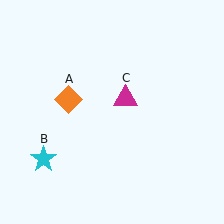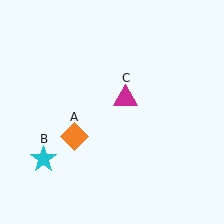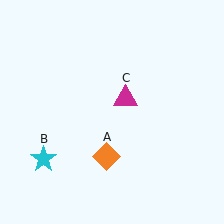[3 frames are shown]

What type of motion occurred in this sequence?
The orange diamond (object A) rotated counterclockwise around the center of the scene.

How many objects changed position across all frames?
1 object changed position: orange diamond (object A).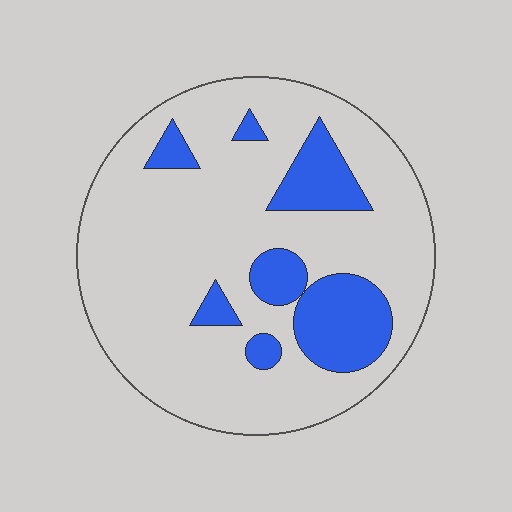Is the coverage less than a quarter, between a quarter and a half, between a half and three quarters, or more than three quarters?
Less than a quarter.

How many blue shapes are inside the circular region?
7.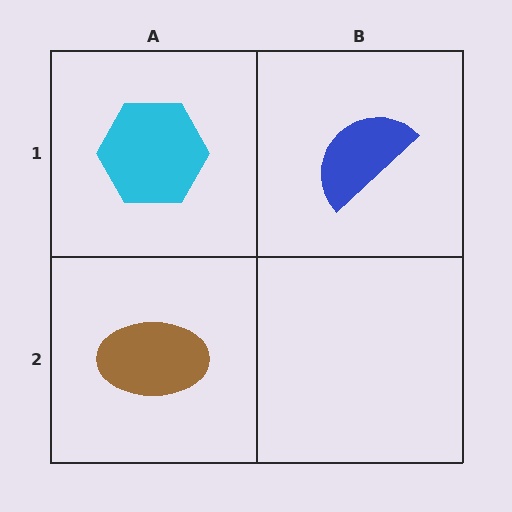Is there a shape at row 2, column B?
No, that cell is empty.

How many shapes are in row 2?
1 shape.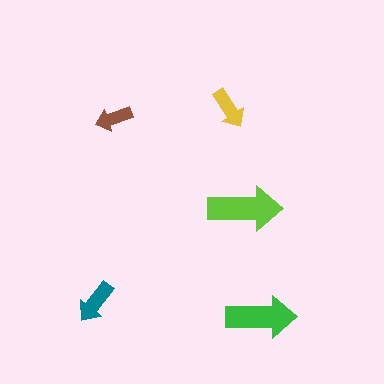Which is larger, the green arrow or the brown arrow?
The green one.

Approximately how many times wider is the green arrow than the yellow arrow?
About 1.5 times wider.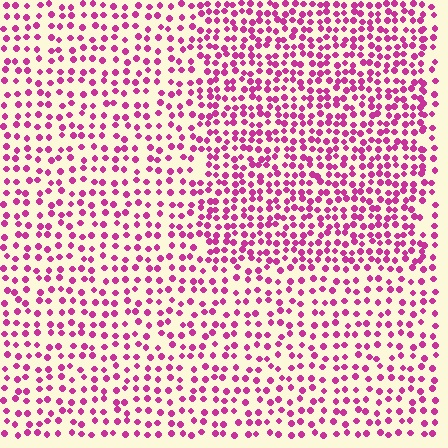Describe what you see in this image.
The image contains small magenta elements arranged at two different densities. A rectangle-shaped region is visible where the elements are more densely packed than the surrounding area.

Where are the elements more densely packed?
The elements are more densely packed inside the rectangle boundary.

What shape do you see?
I see a rectangle.